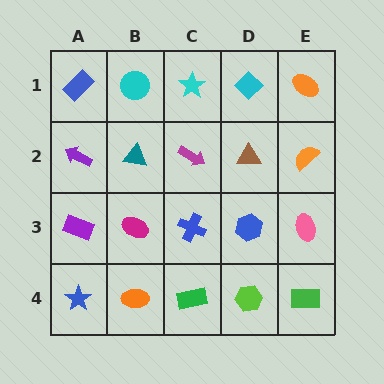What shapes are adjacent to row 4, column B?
A magenta ellipse (row 3, column B), a blue star (row 4, column A), a green rectangle (row 4, column C).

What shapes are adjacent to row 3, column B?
A teal triangle (row 2, column B), an orange ellipse (row 4, column B), a purple rectangle (row 3, column A), a blue cross (row 3, column C).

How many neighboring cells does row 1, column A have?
2.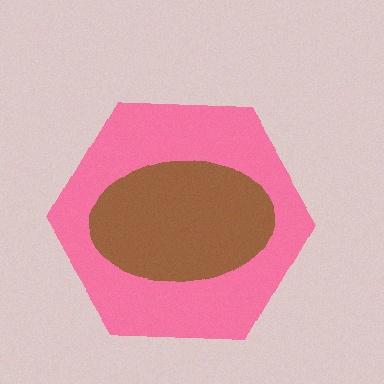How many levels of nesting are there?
2.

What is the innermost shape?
The brown ellipse.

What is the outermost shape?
The pink hexagon.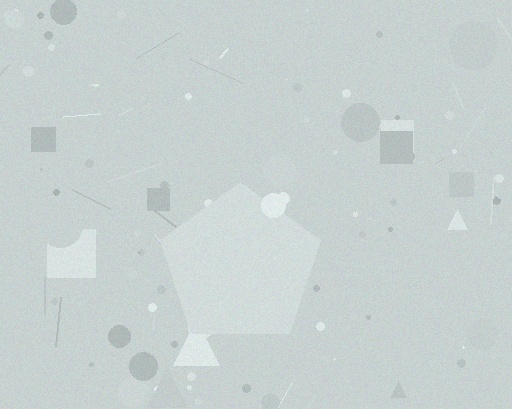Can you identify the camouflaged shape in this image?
The camouflaged shape is a pentagon.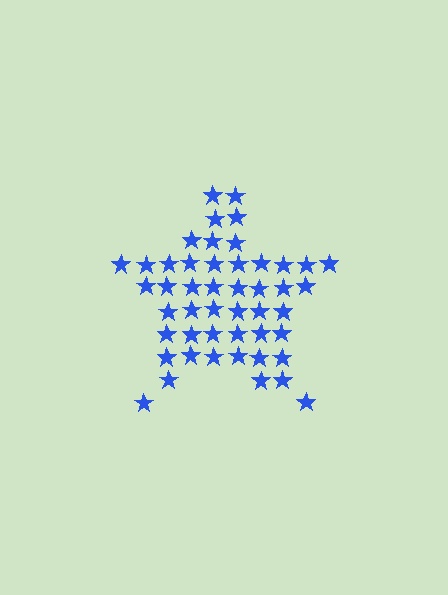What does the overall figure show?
The overall figure shows a star.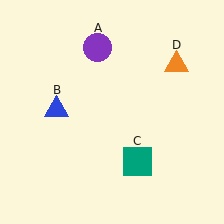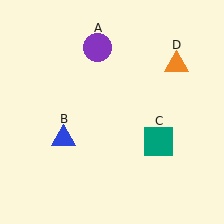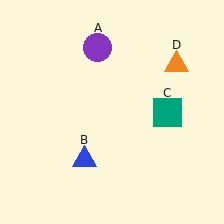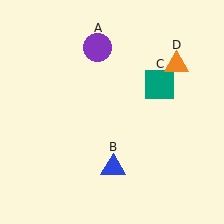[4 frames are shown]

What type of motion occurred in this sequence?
The blue triangle (object B), teal square (object C) rotated counterclockwise around the center of the scene.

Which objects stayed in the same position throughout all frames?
Purple circle (object A) and orange triangle (object D) remained stationary.